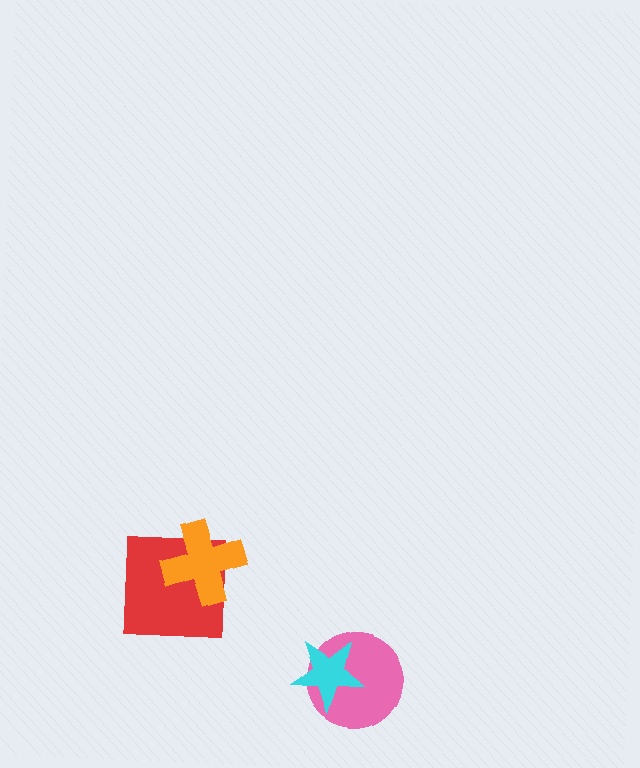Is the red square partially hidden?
Yes, it is partially covered by another shape.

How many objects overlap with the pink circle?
1 object overlaps with the pink circle.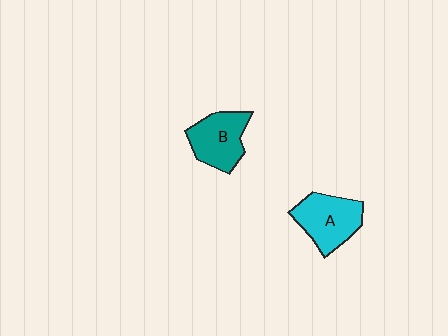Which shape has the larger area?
Shape A (cyan).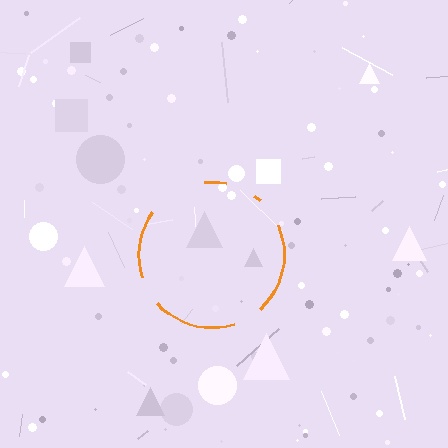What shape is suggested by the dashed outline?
The dashed outline suggests a circle.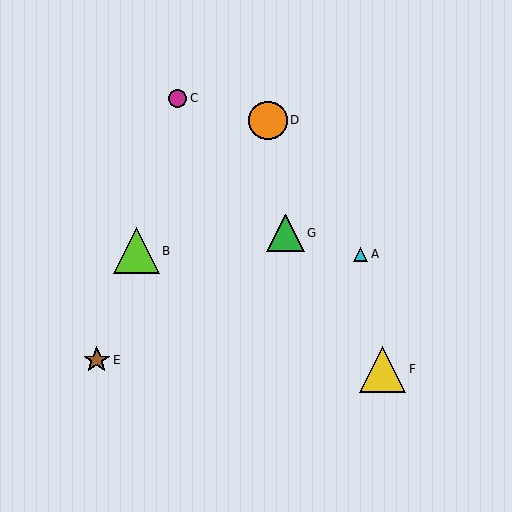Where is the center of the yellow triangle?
The center of the yellow triangle is at (383, 369).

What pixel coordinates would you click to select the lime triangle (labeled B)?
Click at (136, 251) to select the lime triangle B.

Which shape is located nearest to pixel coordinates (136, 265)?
The lime triangle (labeled B) at (136, 251) is nearest to that location.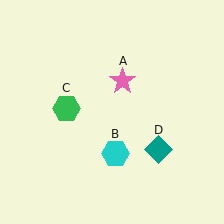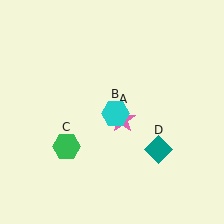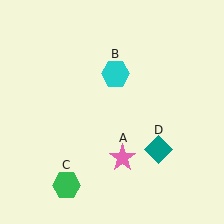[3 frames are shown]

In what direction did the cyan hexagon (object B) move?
The cyan hexagon (object B) moved up.